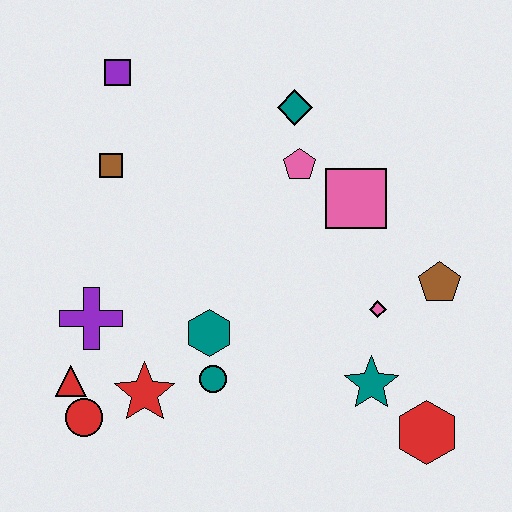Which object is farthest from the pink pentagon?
The red circle is farthest from the pink pentagon.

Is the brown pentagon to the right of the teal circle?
Yes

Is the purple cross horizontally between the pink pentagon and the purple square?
No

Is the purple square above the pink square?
Yes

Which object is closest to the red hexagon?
The teal star is closest to the red hexagon.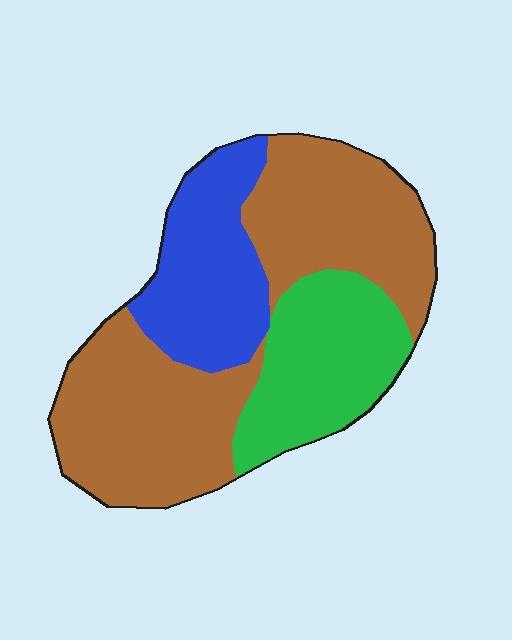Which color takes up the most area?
Brown, at roughly 55%.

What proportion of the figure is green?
Green takes up about one quarter (1/4) of the figure.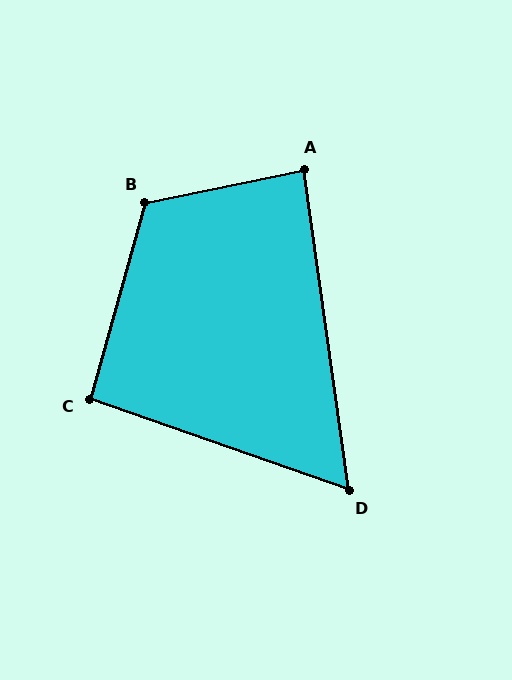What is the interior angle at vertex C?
Approximately 94 degrees (approximately right).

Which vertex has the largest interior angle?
B, at approximately 117 degrees.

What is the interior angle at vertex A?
Approximately 86 degrees (approximately right).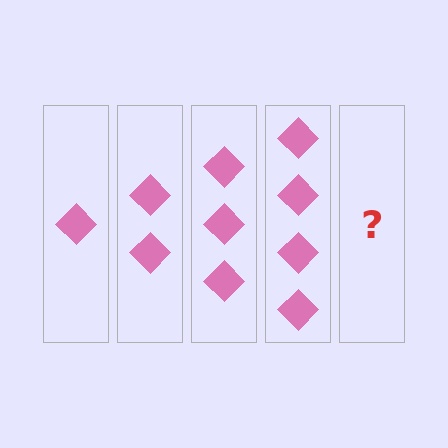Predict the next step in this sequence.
The next step is 5 diamonds.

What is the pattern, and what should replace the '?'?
The pattern is that each step adds one more diamond. The '?' should be 5 diamonds.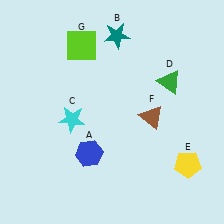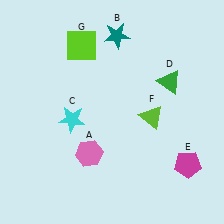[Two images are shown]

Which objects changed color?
A changed from blue to pink. E changed from yellow to magenta. F changed from brown to lime.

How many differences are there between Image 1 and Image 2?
There are 3 differences between the two images.